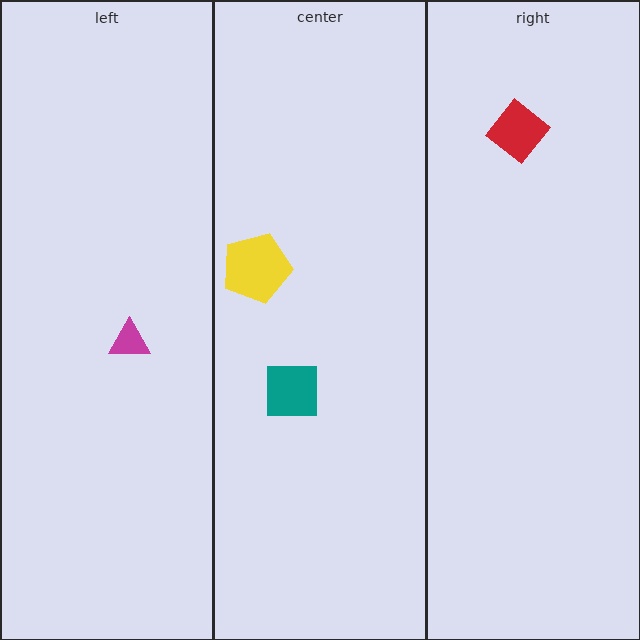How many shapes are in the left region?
1.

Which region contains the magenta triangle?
The left region.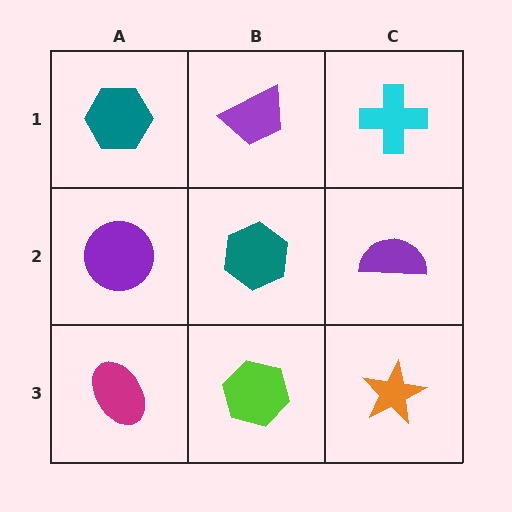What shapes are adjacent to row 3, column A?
A purple circle (row 2, column A), a lime hexagon (row 3, column B).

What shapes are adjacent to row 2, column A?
A teal hexagon (row 1, column A), a magenta ellipse (row 3, column A), a teal hexagon (row 2, column B).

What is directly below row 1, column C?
A purple semicircle.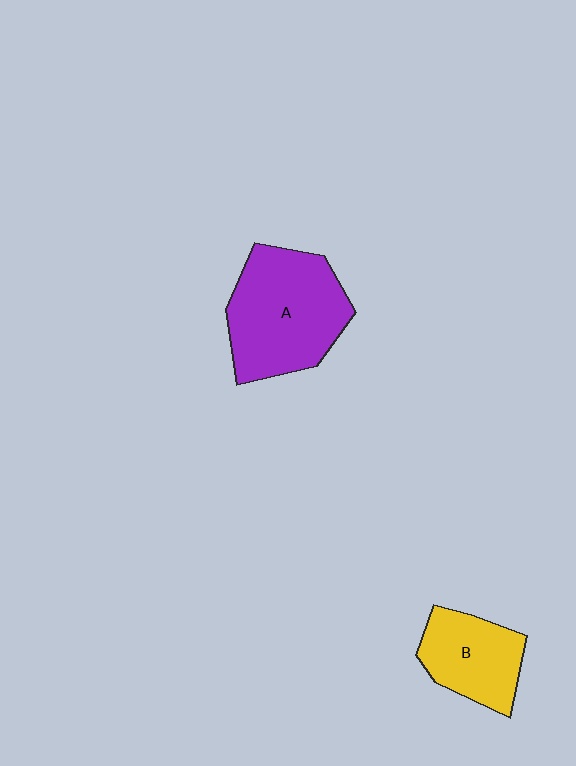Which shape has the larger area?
Shape A (purple).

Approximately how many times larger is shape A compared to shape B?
Approximately 1.7 times.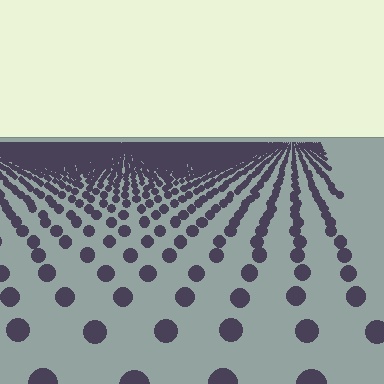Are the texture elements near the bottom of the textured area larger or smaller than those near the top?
Larger. Near the bottom, elements are closer to the viewer and appear at a bigger on-screen size.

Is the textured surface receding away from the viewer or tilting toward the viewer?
The surface is receding away from the viewer. Texture elements get smaller and denser toward the top.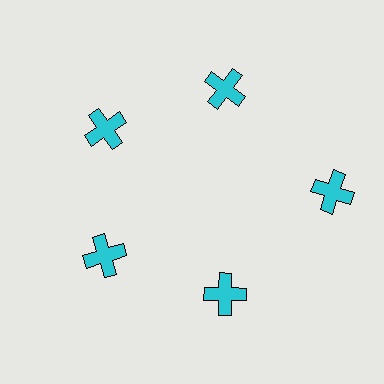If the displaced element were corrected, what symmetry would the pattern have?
It would have 5-fold rotational symmetry — the pattern would map onto itself every 72 degrees.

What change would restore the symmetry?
The symmetry would be restored by moving it inward, back onto the ring so that all 5 crosses sit at equal angles and equal distance from the center.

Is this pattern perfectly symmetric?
No. The 5 cyan crosses are arranged in a ring, but one element near the 3 o'clock position is pushed outward from the center, breaking the 5-fold rotational symmetry.